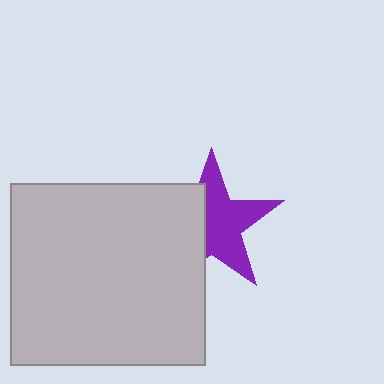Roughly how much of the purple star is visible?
About half of it is visible (roughly 60%).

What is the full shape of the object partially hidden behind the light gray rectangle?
The partially hidden object is a purple star.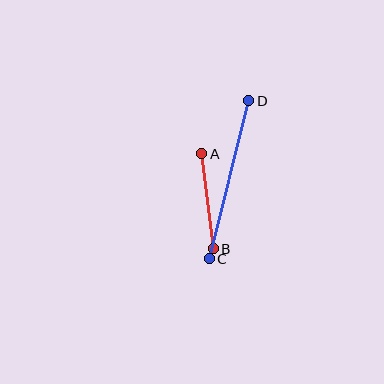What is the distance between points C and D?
The distance is approximately 163 pixels.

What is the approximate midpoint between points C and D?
The midpoint is at approximately (229, 180) pixels.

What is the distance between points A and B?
The distance is approximately 95 pixels.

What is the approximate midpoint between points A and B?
The midpoint is at approximately (207, 201) pixels.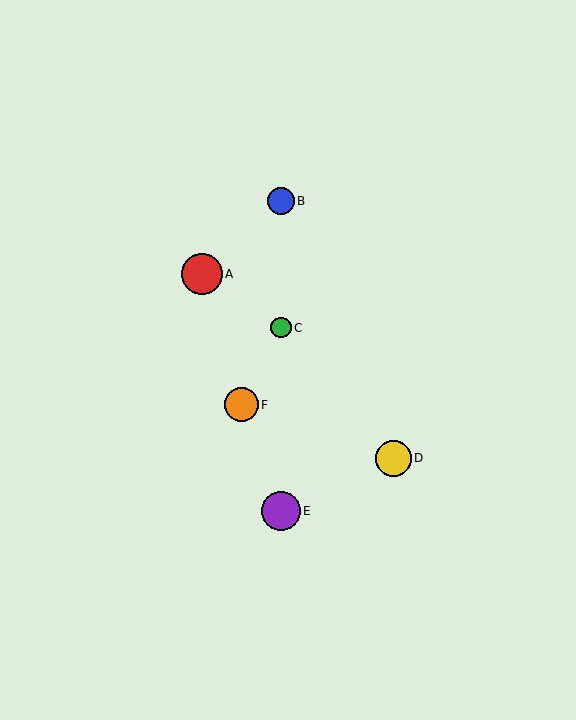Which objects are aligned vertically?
Objects B, C, E are aligned vertically.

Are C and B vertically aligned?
Yes, both are at x≈281.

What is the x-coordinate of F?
Object F is at x≈241.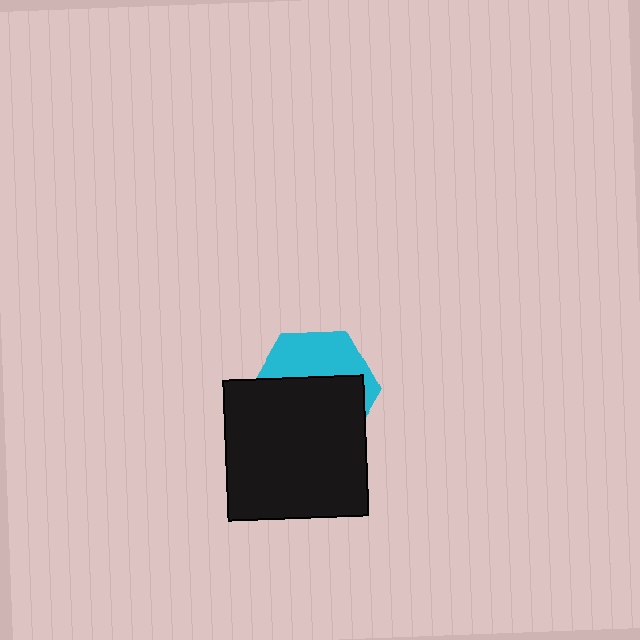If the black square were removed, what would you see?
You would see the complete cyan hexagon.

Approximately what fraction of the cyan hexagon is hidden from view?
Roughly 61% of the cyan hexagon is hidden behind the black square.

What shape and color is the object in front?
The object in front is a black square.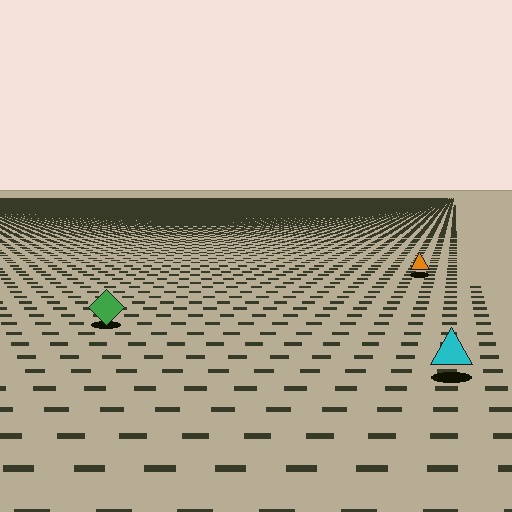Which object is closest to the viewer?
The cyan triangle is closest. The texture marks near it are larger and more spread out.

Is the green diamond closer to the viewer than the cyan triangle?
No. The cyan triangle is closer — you can tell from the texture gradient: the ground texture is coarser near it.